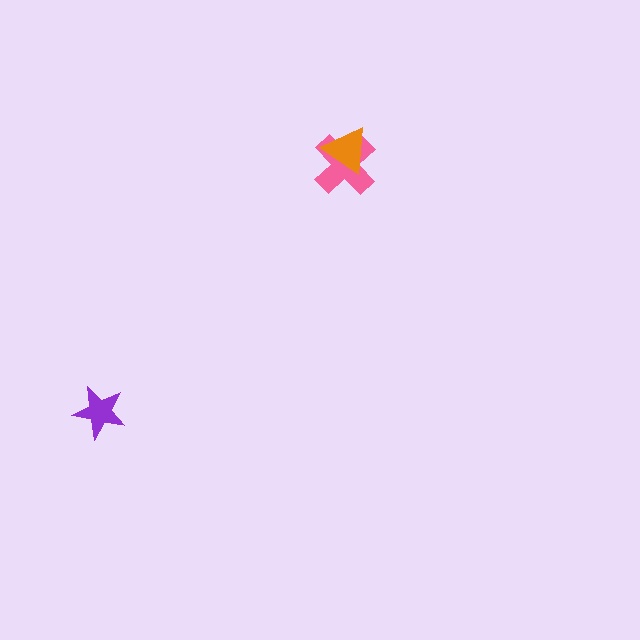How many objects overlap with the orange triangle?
1 object overlaps with the orange triangle.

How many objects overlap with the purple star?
0 objects overlap with the purple star.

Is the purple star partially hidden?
No, no other shape covers it.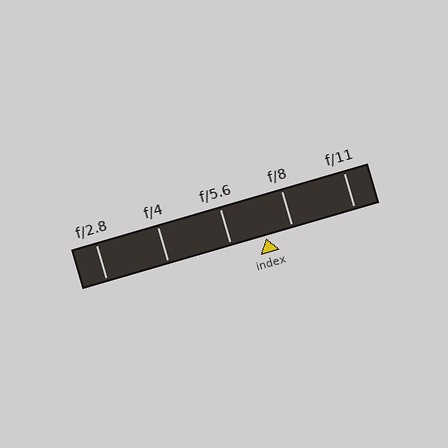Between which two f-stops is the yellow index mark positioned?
The index mark is between f/5.6 and f/8.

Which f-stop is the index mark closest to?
The index mark is closest to f/8.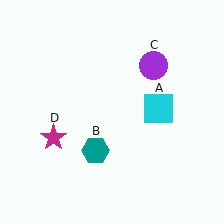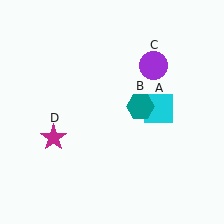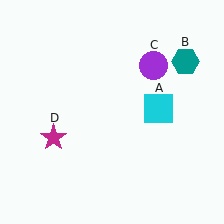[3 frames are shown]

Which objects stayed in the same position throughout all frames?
Cyan square (object A) and purple circle (object C) and magenta star (object D) remained stationary.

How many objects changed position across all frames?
1 object changed position: teal hexagon (object B).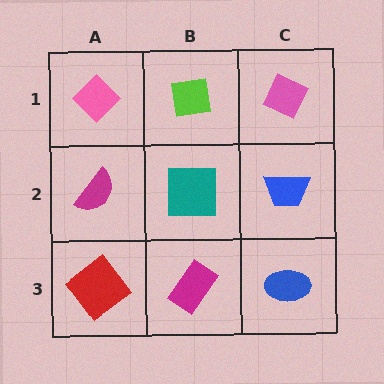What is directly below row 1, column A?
A magenta semicircle.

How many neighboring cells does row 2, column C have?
3.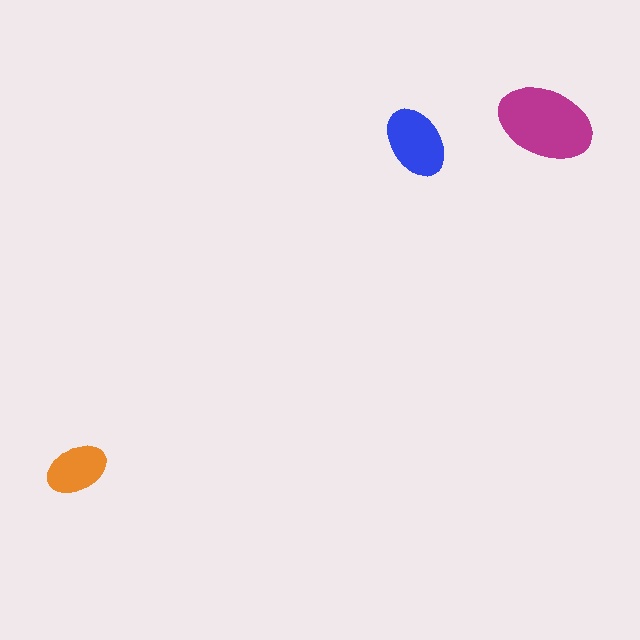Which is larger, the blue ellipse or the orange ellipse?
The blue one.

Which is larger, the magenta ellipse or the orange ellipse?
The magenta one.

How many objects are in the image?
There are 3 objects in the image.